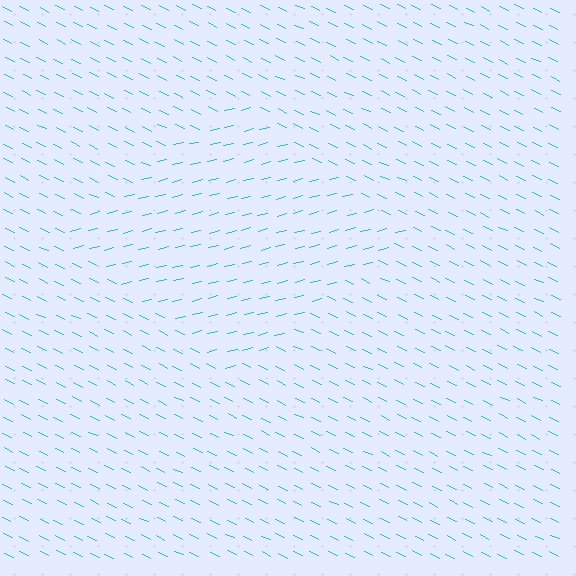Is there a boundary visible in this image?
Yes, there is a texture boundary formed by a change in line orientation.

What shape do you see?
I see a diamond.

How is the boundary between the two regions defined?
The boundary is defined purely by a change in line orientation (approximately 39 degrees difference). All lines are the same color and thickness.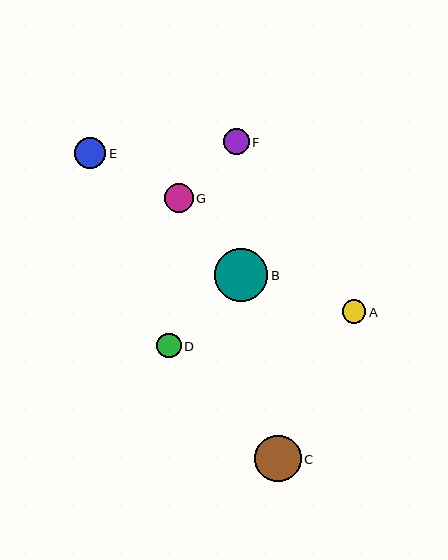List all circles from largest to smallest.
From largest to smallest: B, C, E, G, F, D, A.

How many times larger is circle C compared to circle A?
Circle C is approximately 2.0 times the size of circle A.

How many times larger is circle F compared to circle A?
Circle F is approximately 1.1 times the size of circle A.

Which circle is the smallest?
Circle A is the smallest with a size of approximately 24 pixels.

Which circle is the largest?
Circle B is the largest with a size of approximately 53 pixels.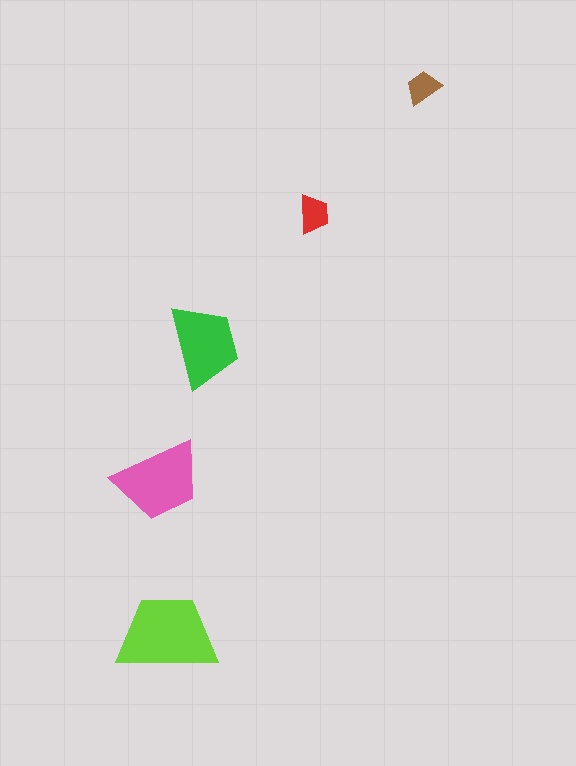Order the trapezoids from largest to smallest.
the lime one, the pink one, the green one, the red one, the brown one.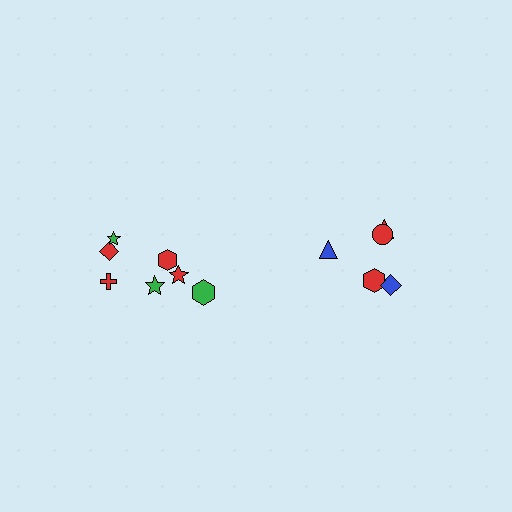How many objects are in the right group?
There are 5 objects.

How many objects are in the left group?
There are 7 objects.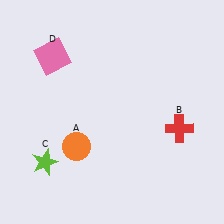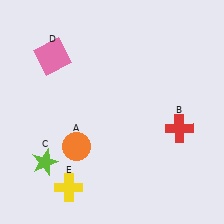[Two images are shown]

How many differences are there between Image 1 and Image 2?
There is 1 difference between the two images.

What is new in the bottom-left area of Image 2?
A yellow cross (E) was added in the bottom-left area of Image 2.